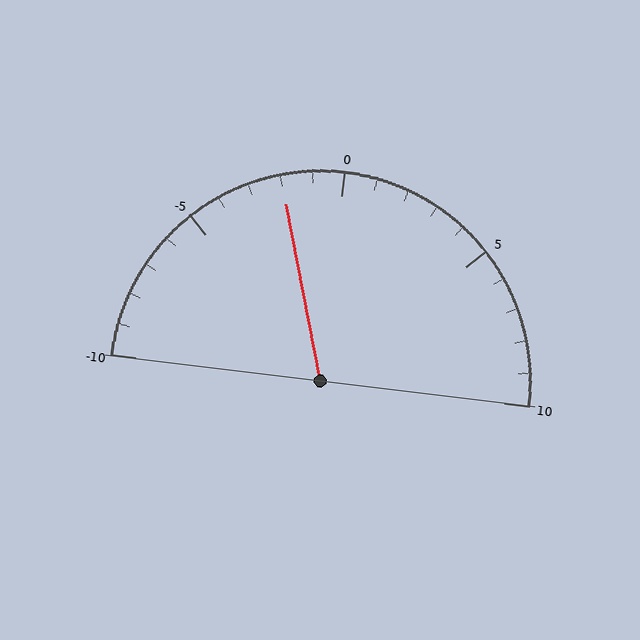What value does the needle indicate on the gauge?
The needle indicates approximately -2.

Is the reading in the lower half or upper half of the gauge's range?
The reading is in the lower half of the range (-10 to 10).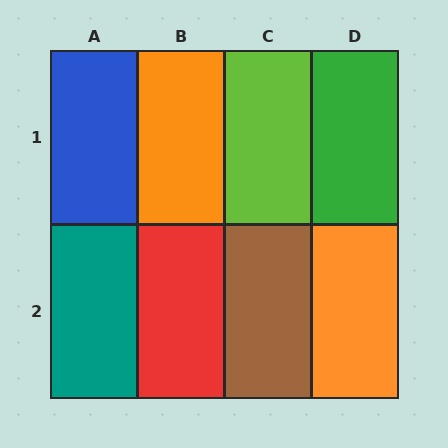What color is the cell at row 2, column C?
Brown.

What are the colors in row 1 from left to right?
Blue, orange, lime, green.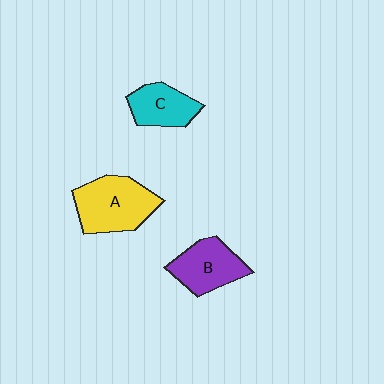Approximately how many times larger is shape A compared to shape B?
Approximately 1.3 times.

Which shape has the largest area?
Shape A (yellow).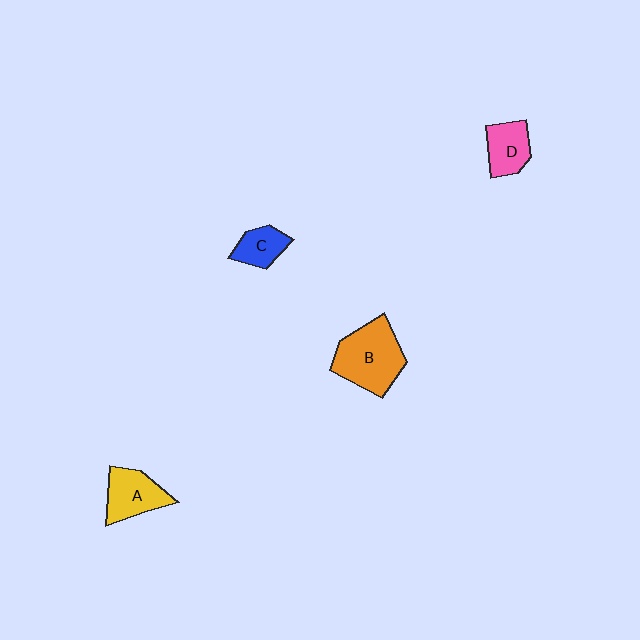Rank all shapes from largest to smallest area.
From largest to smallest: B (orange), A (yellow), D (pink), C (blue).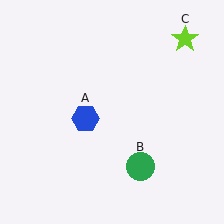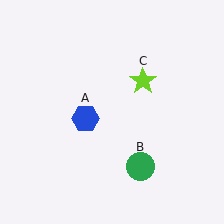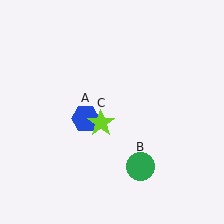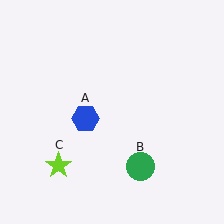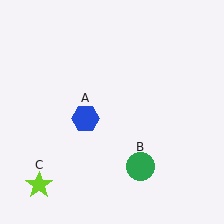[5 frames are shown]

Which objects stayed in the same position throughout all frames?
Blue hexagon (object A) and green circle (object B) remained stationary.